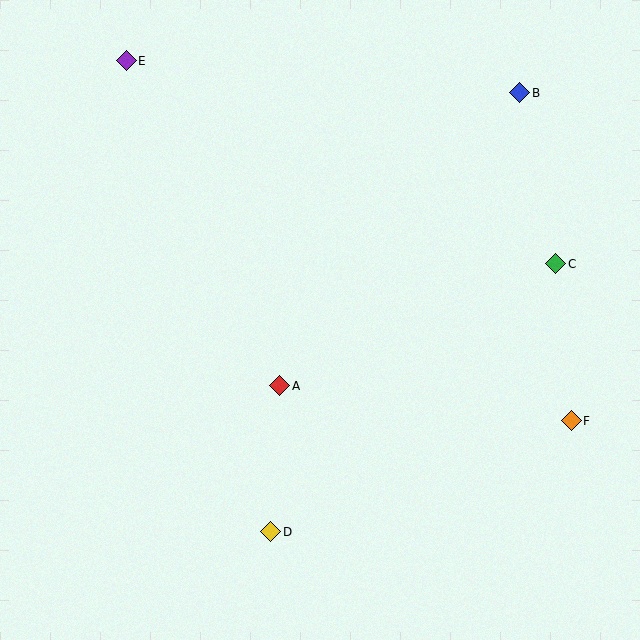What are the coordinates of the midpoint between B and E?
The midpoint between B and E is at (323, 77).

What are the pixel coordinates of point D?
Point D is at (271, 532).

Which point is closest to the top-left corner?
Point E is closest to the top-left corner.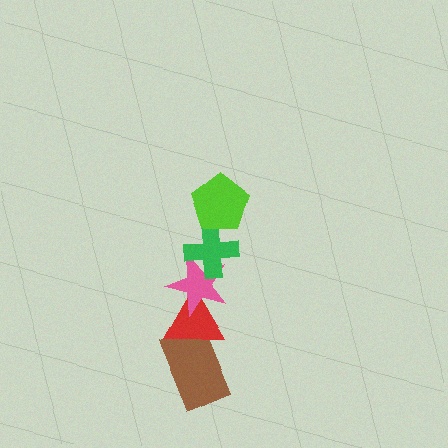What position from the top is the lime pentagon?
The lime pentagon is 1st from the top.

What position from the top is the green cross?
The green cross is 2nd from the top.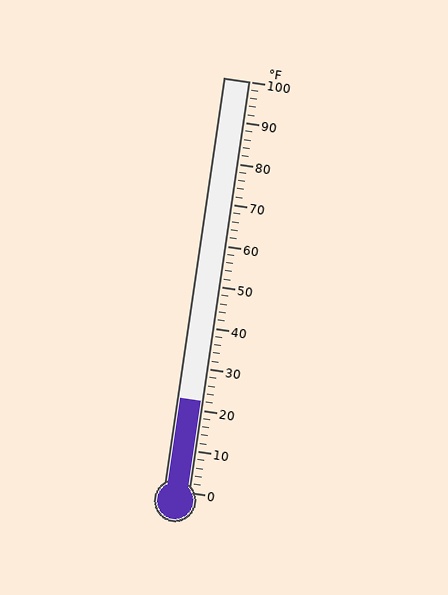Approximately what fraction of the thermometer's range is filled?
The thermometer is filled to approximately 20% of its range.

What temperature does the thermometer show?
The thermometer shows approximately 22°F.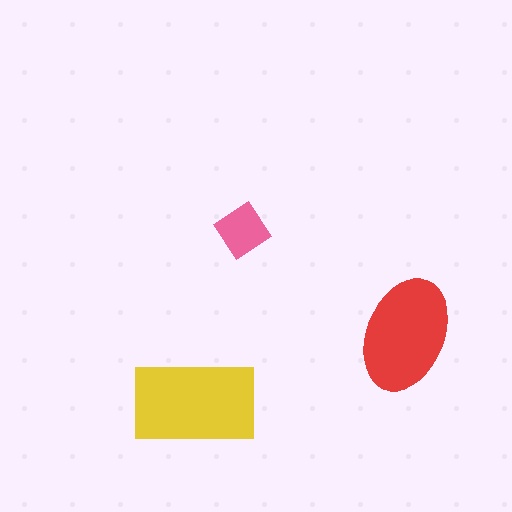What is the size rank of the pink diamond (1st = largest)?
3rd.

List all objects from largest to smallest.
The yellow rectangle, the red ellipse, the pink diamond.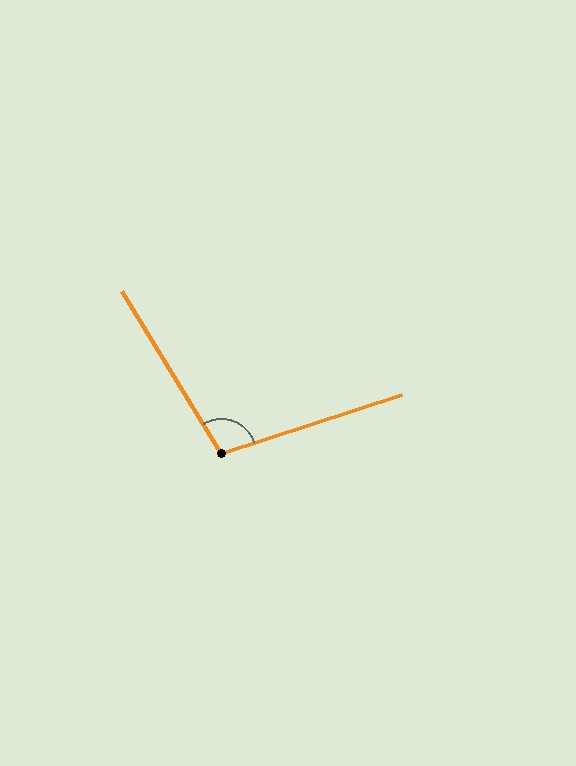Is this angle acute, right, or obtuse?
It is obtuse.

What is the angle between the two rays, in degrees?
Approximately 103 degrees.